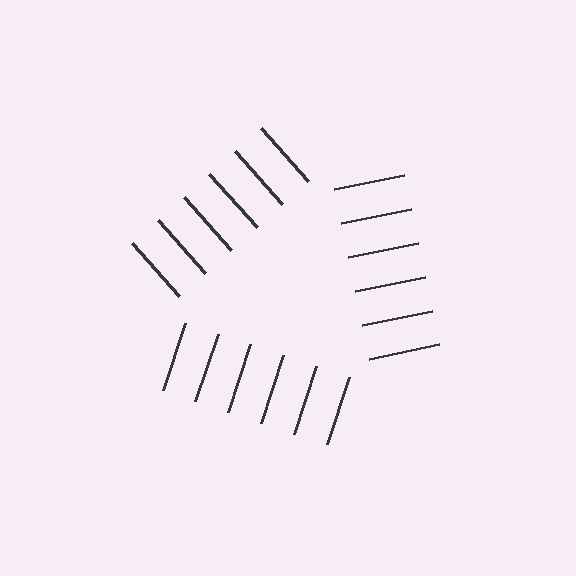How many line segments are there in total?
18 — 6 along each of the 3 edges.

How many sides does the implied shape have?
3 sides — the line-ends trace a triangle.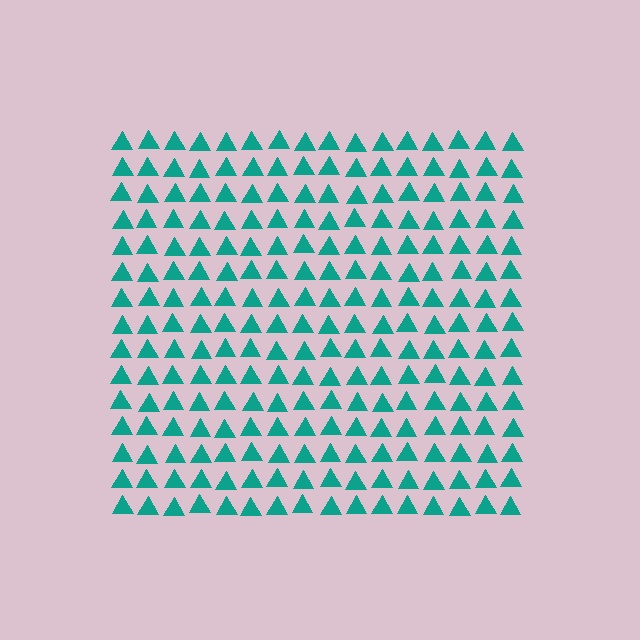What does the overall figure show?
The overall figure shows a square.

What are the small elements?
The small elements are triangles.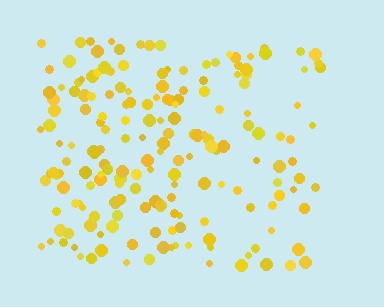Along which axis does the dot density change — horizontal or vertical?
Horizontal.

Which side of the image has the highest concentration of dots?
The left.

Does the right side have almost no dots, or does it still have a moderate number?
Still a moderate number, just noticeably fewer than the left.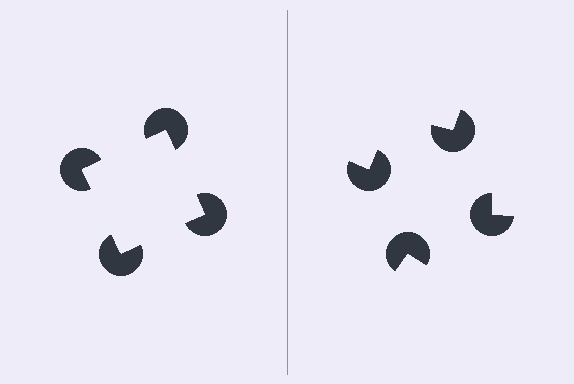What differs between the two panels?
The pac-man discs are positioned identically on both sides; only the wedge orientations differ. On the left they align to a square; on the right they are misaligned.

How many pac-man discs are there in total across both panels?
8 — 4 on each side.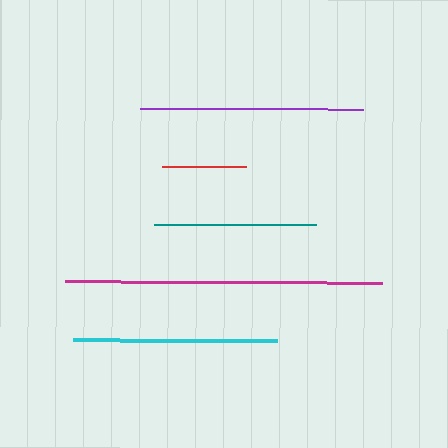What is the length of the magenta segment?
The magenta segment is approximately 317 pixels long.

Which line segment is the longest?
The magenta line is the longest at approximately 317 pixels.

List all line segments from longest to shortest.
From longest to shortest: magenta, purple, cyan, teal, red.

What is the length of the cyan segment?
The cyan segment is approximately 203 pixels long.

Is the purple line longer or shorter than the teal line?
The purple line is longer than the teal line.